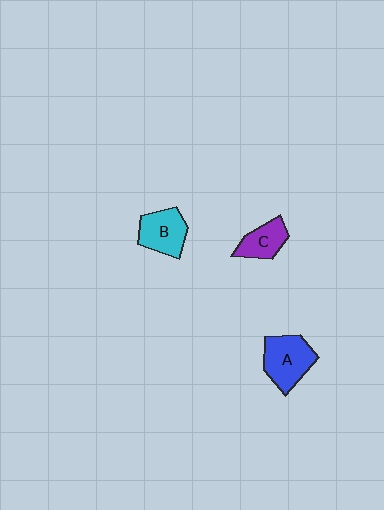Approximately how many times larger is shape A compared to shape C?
Approximately 1.5 times.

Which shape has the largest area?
Shape A (blue).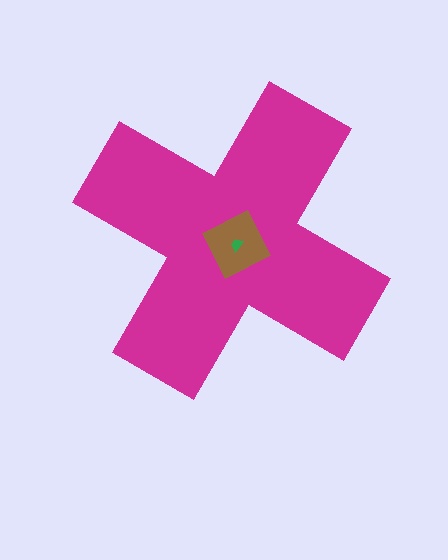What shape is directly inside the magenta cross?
The brown square.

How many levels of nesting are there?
3.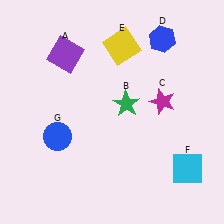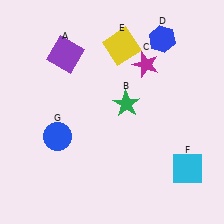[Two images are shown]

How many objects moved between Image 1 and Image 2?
1 object moved between the two images.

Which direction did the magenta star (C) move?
The magenta star (C) moved up.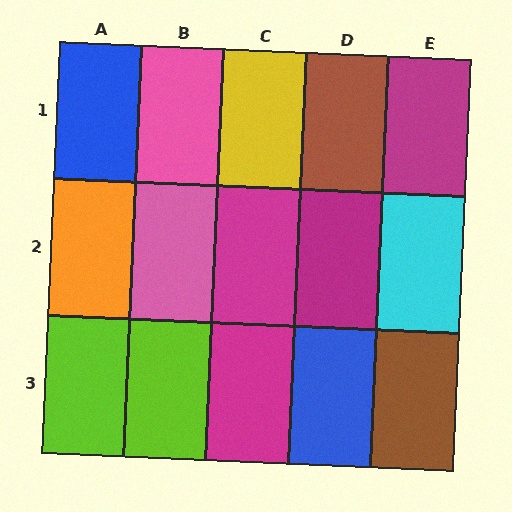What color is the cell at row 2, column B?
Pink.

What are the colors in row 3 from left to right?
Lime, lime, magenta, blue, brown.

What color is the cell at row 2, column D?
Magenta.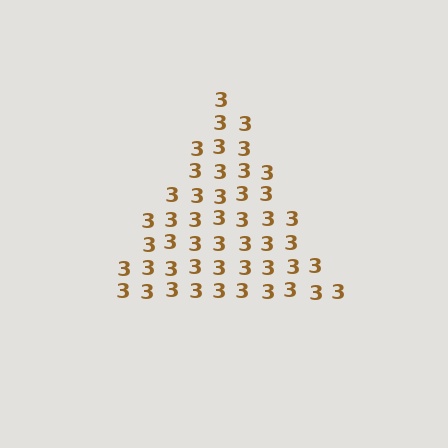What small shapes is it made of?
It is made of small digit 3's.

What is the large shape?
The large shape is a triangle.